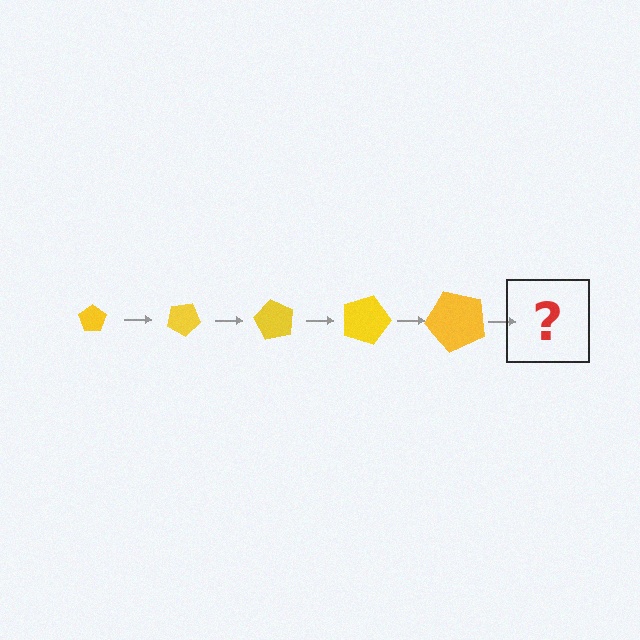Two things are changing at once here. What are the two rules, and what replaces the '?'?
The two rules are that the pentagon grows larger each step and it rotates 30 degrees each step. The '?' should be a pentagon, larger than the previous one and rotated 150 degrees from the start.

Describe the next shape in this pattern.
It should be a pentagon, larger than the previous one and rotated 150 degrees from the start.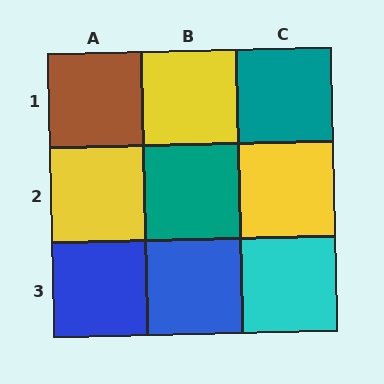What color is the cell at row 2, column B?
Teal.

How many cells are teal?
2 cells are teal.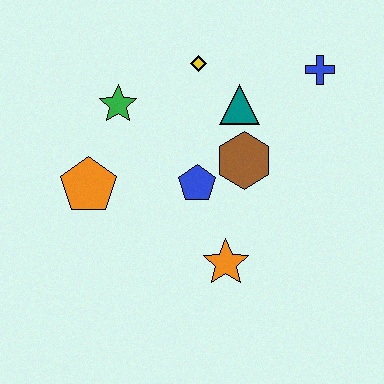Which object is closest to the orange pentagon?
The green star is closest to the orange pentagon.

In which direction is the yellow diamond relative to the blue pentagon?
The yellow diamond is above the blue pentagon.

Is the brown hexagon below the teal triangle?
Yes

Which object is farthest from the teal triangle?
The orange pentagon is farthest from the teal triangle.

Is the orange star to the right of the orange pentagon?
Yes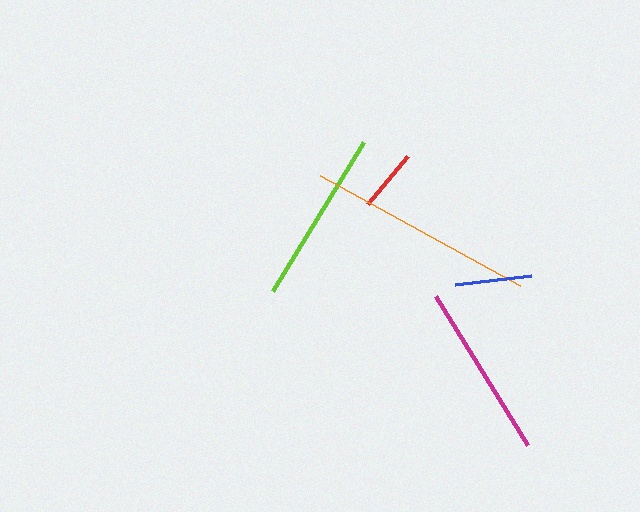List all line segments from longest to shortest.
From longest to shortest: orange, magenta, lime, blue, red.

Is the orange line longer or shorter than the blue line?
The orange line is longer than the blue line.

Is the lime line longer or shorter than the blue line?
The lime line is longer than the blue line.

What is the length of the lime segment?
The lime segment is approximately 175 pixels long.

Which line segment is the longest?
The orange line is the longest at approximately 228 pixels.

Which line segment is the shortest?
The red line is the shortest at approximately 62 pixels.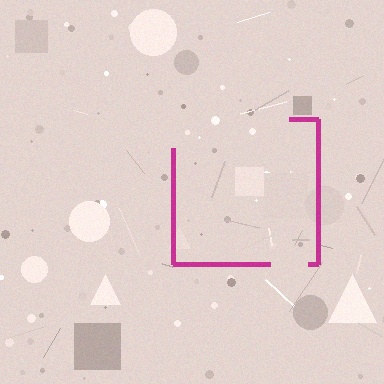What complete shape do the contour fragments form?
The contour fragments form a square.